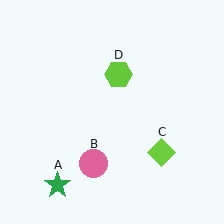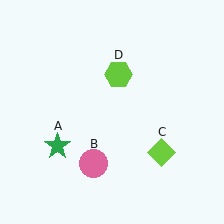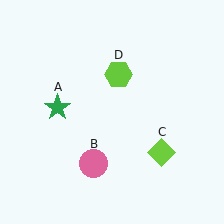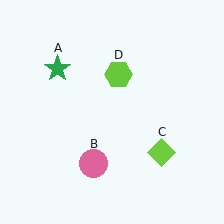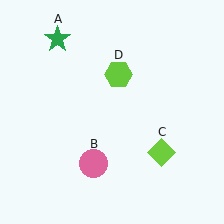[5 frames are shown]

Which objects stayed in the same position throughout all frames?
Pink circle (object B) and lime diamond (object C) and lime hexagon (object D) remained stationary.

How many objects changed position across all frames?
1 object changed position: green star (object A).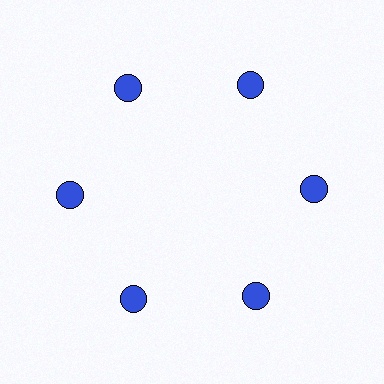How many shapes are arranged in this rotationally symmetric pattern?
There are 6 shapes, arranged in 6 groups of 1.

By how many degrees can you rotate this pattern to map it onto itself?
The pattern maps onto itself every 60 degrees of rotation.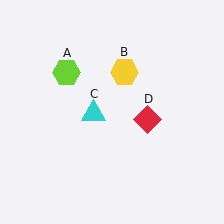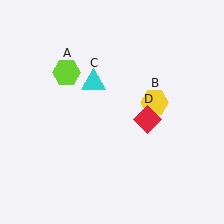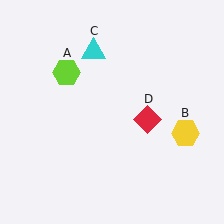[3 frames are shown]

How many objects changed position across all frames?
2 objects changed position: yellow hexagon (object B), cyan triangle (object C).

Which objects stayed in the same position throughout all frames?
Lime hexagon (object A) and red diamond (object D) remained stationary.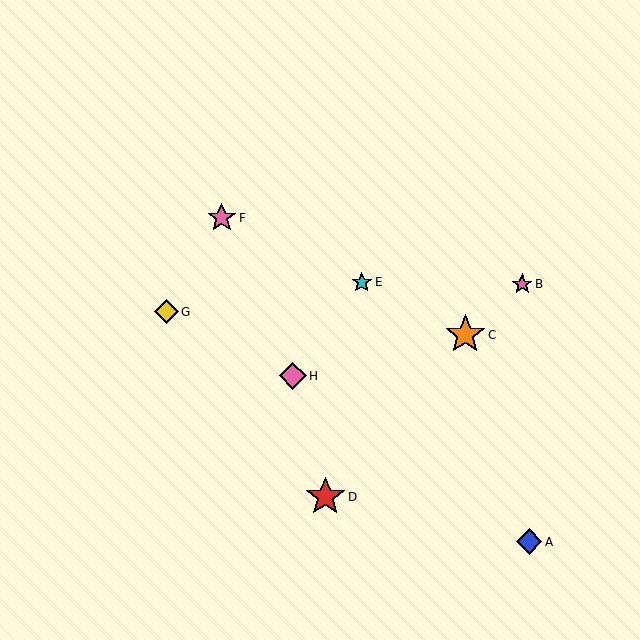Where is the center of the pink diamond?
The center of the pink diamond is at (293, 376).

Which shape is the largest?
The orange star (labeled C) is the largest.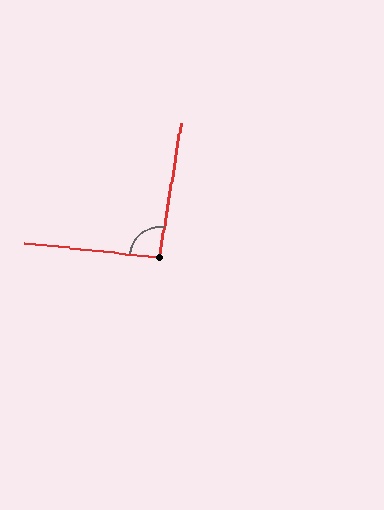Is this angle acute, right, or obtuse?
It is approximately a right angle.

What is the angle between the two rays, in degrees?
Approximately 93 degrees.